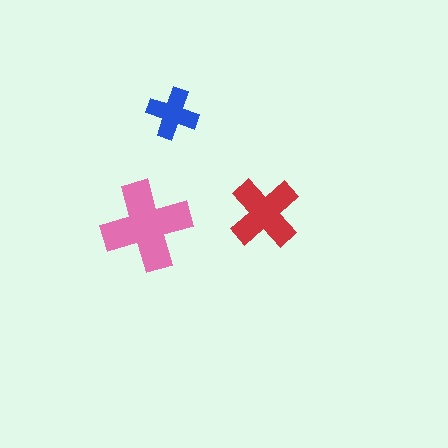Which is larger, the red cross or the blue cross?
The red one.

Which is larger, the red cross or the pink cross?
The pink one.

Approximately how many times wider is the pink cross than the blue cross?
About 1.5 times wider.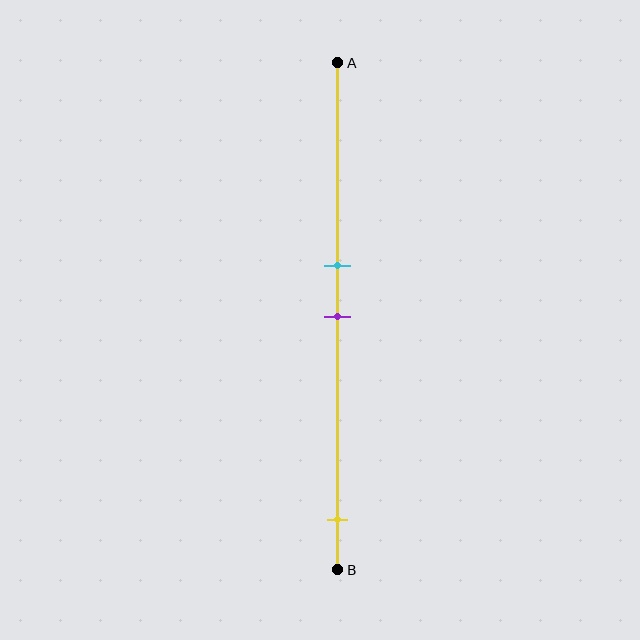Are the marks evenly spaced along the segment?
No, the marks are not evenly spaced.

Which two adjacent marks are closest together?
The cyan and purple marks are the closest adjacent pair.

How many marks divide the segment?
There are 3 marks dividing the segment.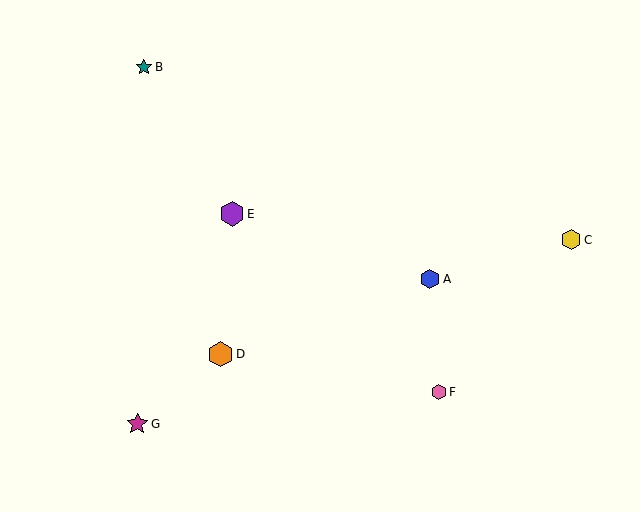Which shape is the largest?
The orange hexagon (labeled D) is the largest.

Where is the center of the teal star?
The center of the teal star is at (144, 67).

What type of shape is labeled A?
Shape A is a blue hexagon.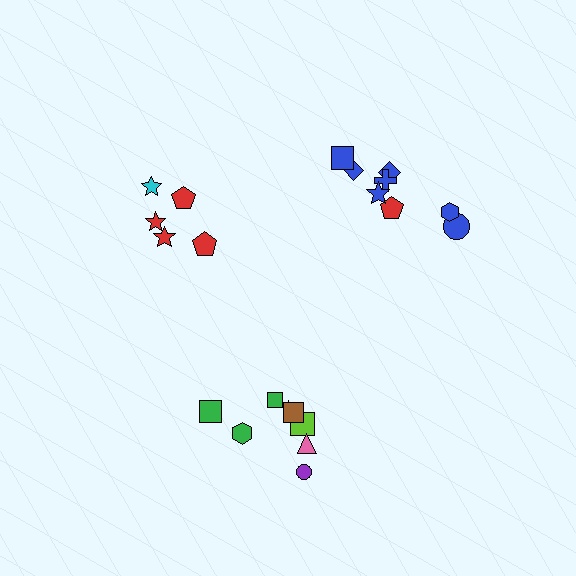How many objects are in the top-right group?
There are 8 objects.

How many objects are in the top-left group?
There are 5 objects.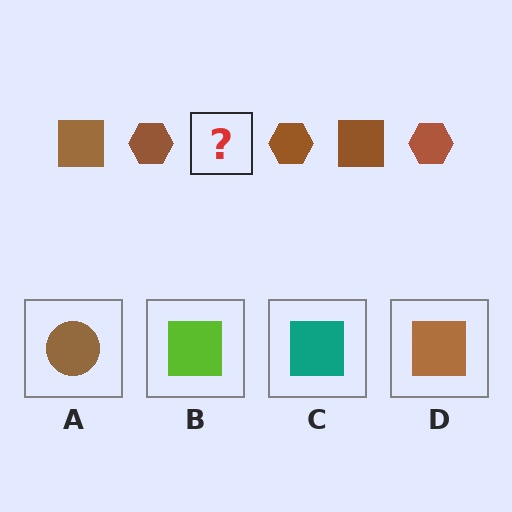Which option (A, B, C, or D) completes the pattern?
D.